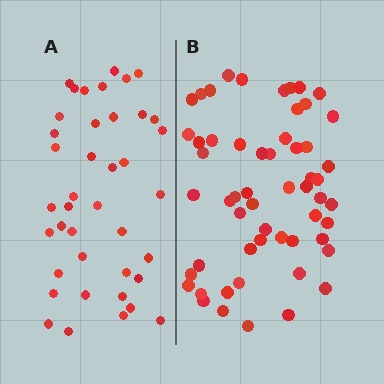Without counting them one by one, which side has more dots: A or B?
Region B (the right region) has more dots.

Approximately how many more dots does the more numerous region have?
Region B has approximately 15 more dots than region A.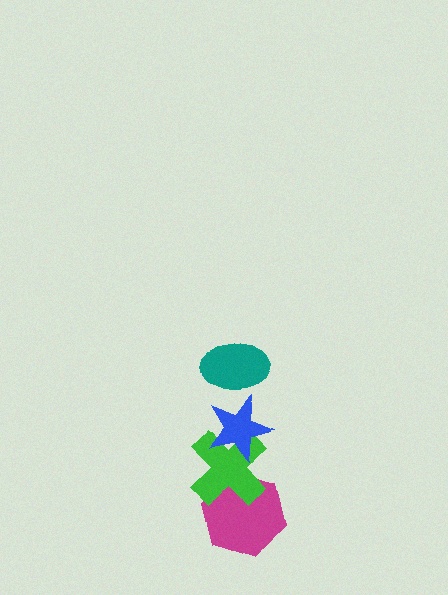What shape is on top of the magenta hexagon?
The green cross is on top of the magenta hexagon.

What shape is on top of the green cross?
The blue star is on top of the green cross.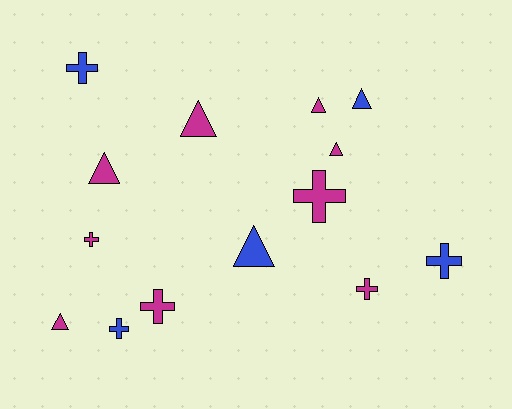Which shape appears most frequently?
Triangle, with 7 objects.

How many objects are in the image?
There are 14 objects.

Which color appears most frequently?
Magenta, with 9 objects.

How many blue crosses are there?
There are 3 blue crosses.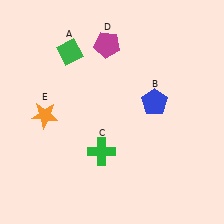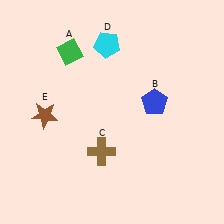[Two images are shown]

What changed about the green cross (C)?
In Image 1, C is green. In Image 2, it changed to brown.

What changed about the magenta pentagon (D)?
In Image 1, D is magenta. In Image 2, it changed to cyan.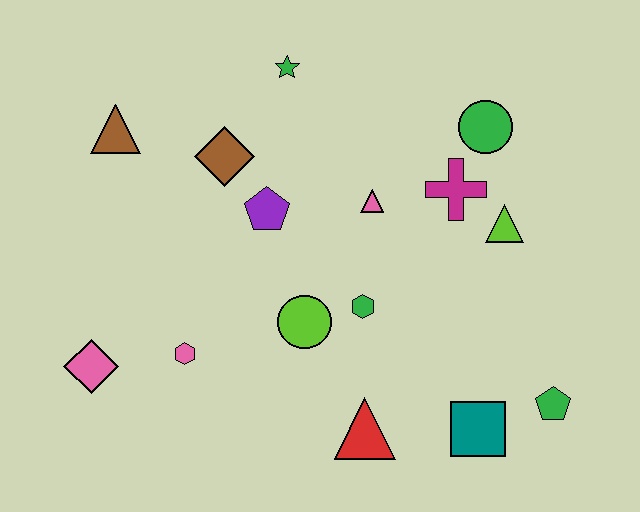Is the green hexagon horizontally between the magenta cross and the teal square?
No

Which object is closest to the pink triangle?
The magenta cross is closest to the pink triangle.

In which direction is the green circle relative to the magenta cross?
The green circle is above the magenta cross.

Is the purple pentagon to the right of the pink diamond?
Yes